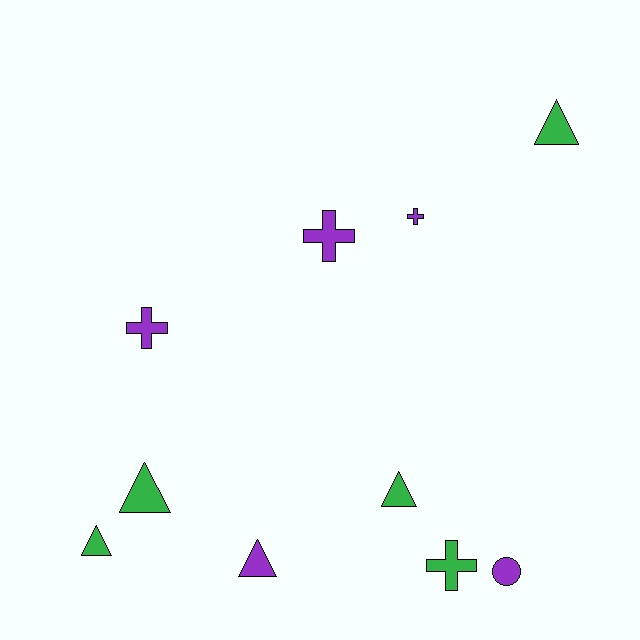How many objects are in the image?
There are 10 objects.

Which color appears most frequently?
Green, with 5 objects.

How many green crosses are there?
There is 1 green cross.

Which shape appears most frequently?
Triangle, with 5 objects.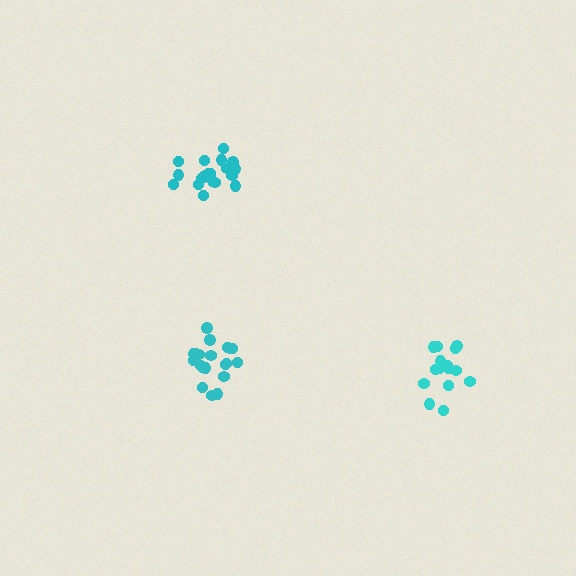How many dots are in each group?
Group 1: 20 dots, Group 2: 15 dots, Group 3: 20 dots (55 total).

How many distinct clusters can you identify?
There are 3 distinct clusters.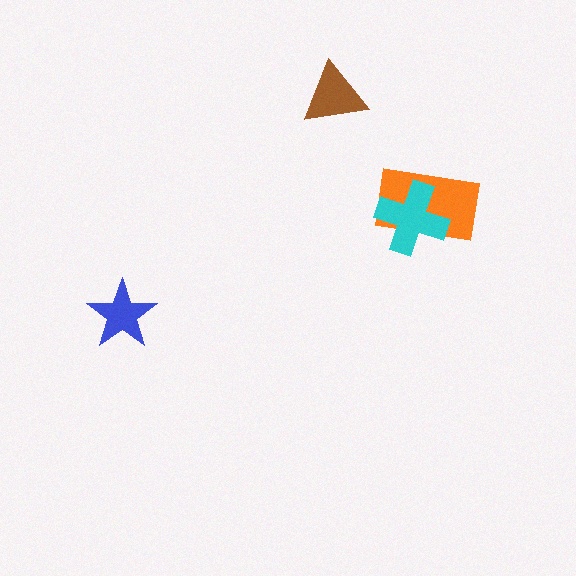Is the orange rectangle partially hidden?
Yes, it is partially covered by another shape.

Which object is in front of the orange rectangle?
The cyan cross is in front of the orange rectangle.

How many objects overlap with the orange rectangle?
1 object overlaps with the orange rectangle.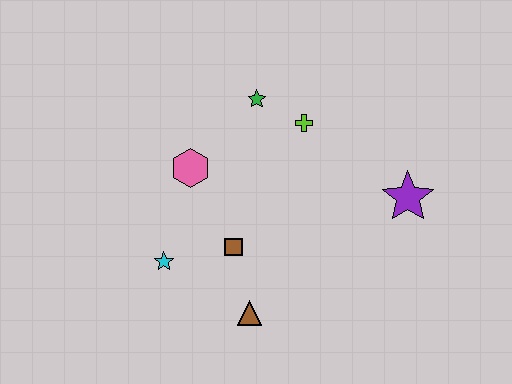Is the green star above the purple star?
Yes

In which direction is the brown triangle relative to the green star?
The brown triangle is below the green star.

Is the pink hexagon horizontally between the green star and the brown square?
No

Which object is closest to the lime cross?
The green star is closest to the lime cross.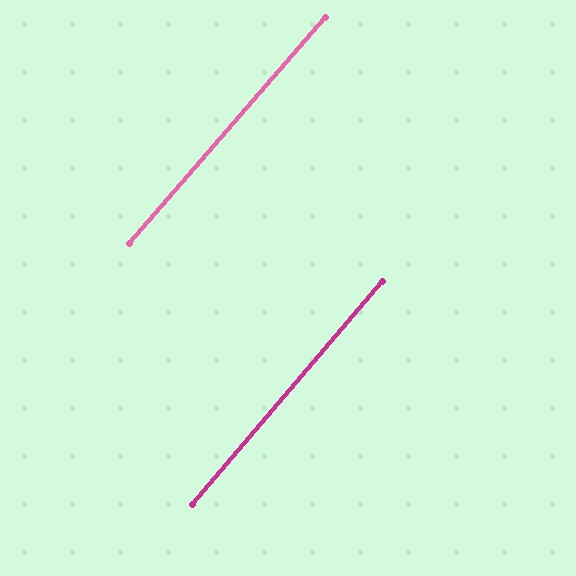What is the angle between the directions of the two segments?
Approximately 0 degrees.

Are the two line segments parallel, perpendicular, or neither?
Parallel — their directions differ by only 0.3°.